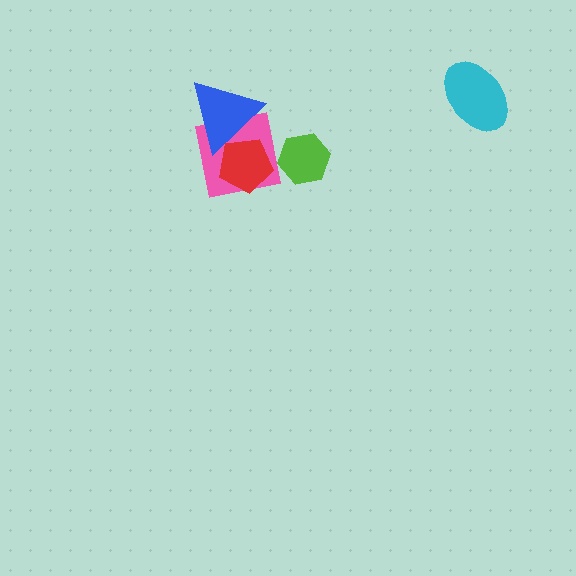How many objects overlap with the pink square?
2 objects overlap with the pink square.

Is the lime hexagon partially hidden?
No, no other shape covers it.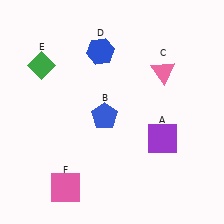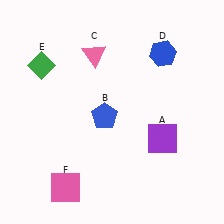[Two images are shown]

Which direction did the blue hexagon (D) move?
The blue hexagon (D) moved right.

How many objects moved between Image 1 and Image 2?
2 objects moved between the two images.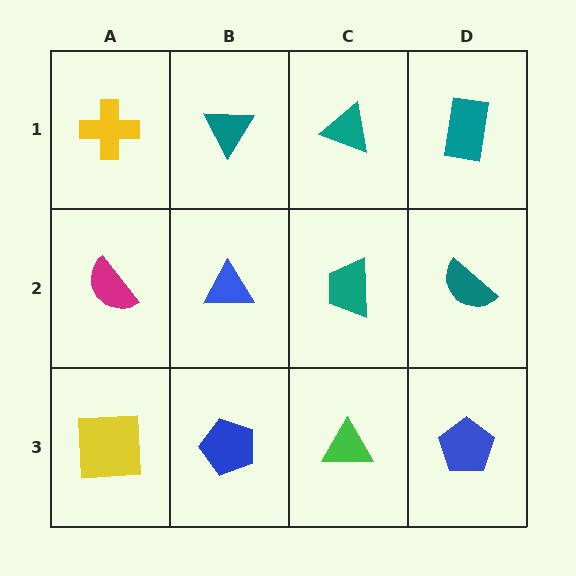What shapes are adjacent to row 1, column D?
A teal semicircle (row 2, column D), a teal triangle (row 1, column C).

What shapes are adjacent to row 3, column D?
A teal semicircle (row 2, column D), a green triangle (row 3, column C).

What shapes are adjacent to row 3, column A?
A magenta semicircle (row 2, column A), a blue pentagon (row 3, column B).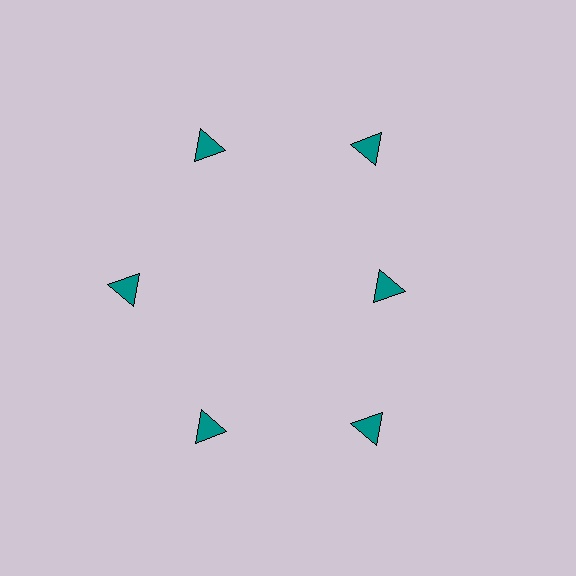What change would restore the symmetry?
The symmetry would be restored by moving it outward, back onto the ring so that all 6 triangles sit at equal angles and equal distance from the center.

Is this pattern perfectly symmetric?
No. The 6 teal triangles are arranged in a ring, but one element near the 3 o'clock position is pulled inward toward the center, breaking the 6-fold rotational symmetry.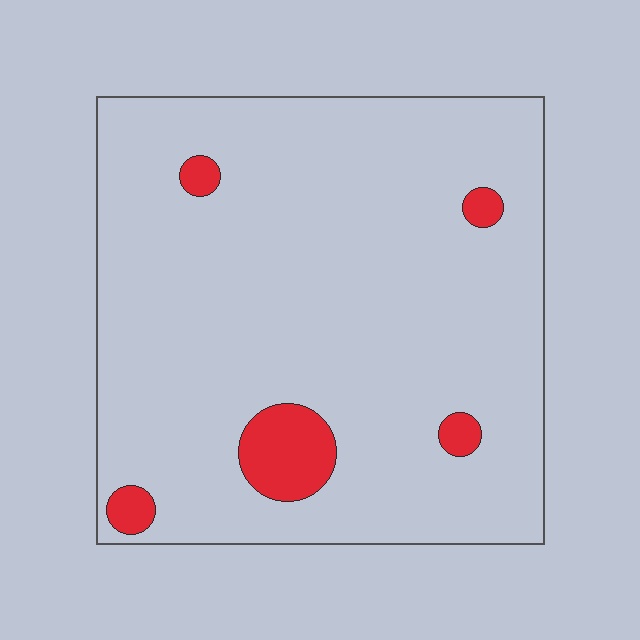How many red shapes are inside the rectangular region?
5.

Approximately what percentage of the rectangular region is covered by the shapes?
Approximately 5%.